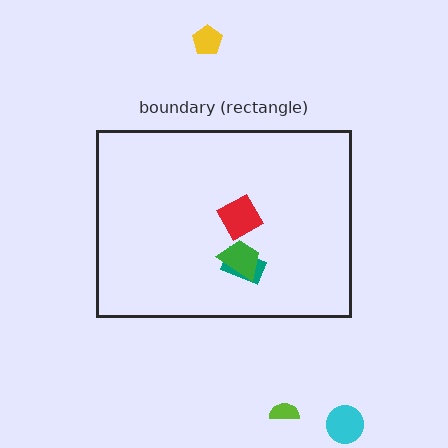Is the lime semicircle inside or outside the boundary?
Outside.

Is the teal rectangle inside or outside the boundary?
Inside.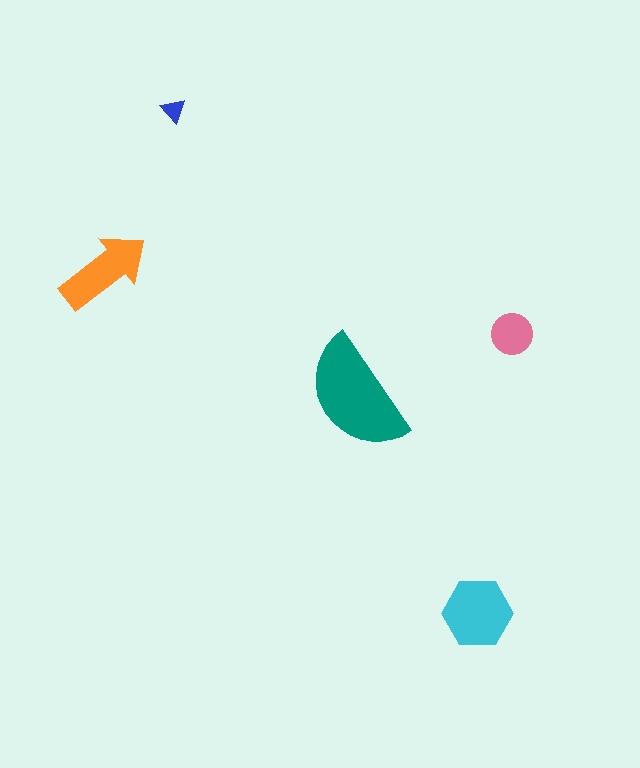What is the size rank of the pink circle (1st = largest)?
4th.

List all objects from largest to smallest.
The teal semicircle, the cyan hexagon, the orange arrow, the pink circle, the blue triangle.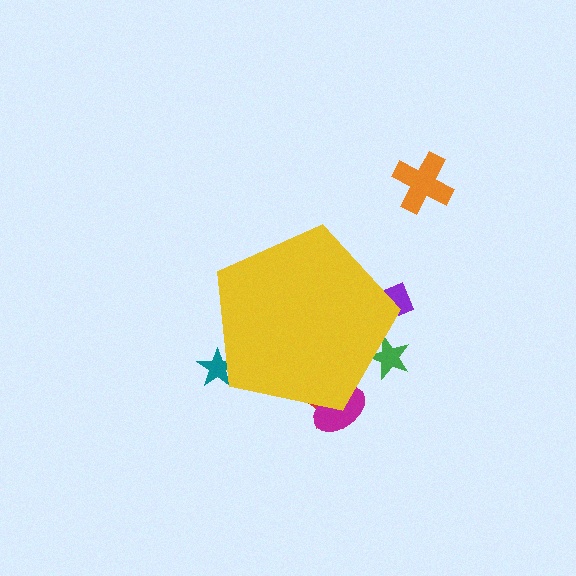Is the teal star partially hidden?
Yes, the teal star is partially hidden behind the yellow pentagon.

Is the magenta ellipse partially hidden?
Yes, the magenta ellipse is partially hidden behind the yellow pentagon.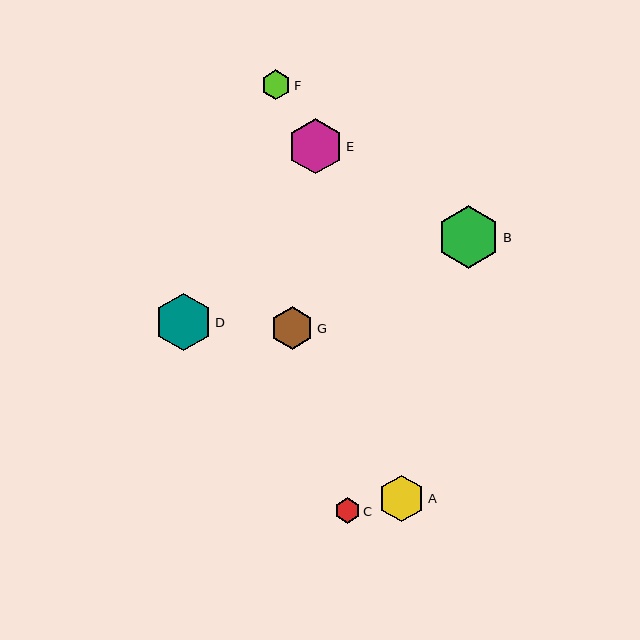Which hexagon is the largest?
Hexagon B is the largest with a size of approximately 63 pixels.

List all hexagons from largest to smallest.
From largest to smallest: B, D, E, A, G, F, C.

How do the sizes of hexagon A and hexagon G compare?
Hexagon A and hexagon G are approximately the same size.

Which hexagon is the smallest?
Hexagon C is the smallest with a size of approximately 26 pixels.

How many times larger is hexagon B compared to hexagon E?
Hexagon B is approximately 1.1 times the size of hexagon E.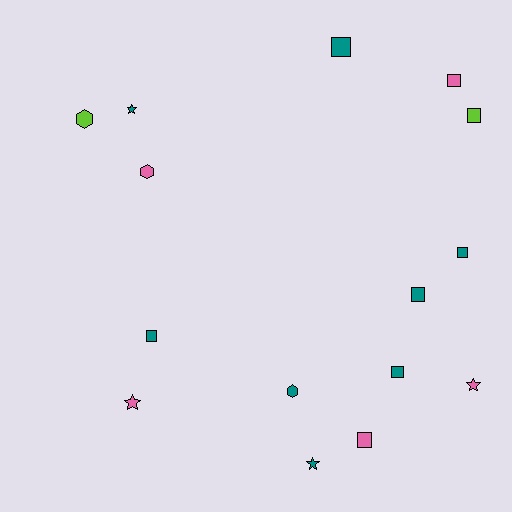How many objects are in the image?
There are 15 objects.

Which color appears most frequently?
Teal, with 8 objects.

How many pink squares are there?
There are 2 pink squares.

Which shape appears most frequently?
Square, with 8 objects.